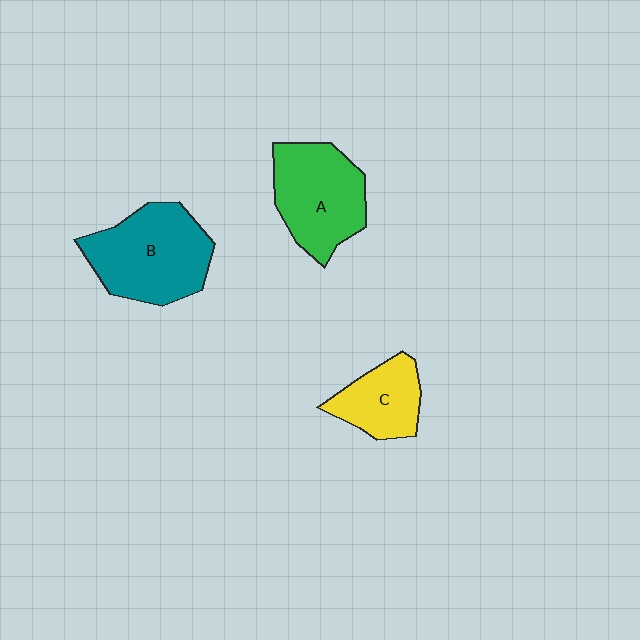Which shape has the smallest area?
Shape C (yellow).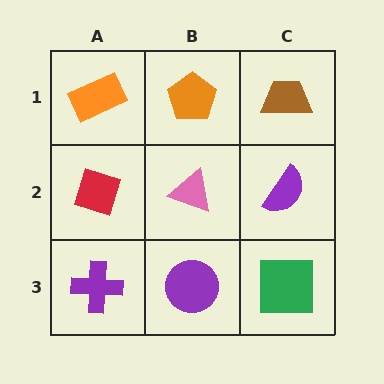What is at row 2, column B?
A pink triangle.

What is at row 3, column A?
A purple cross.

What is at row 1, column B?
An orange pentagon.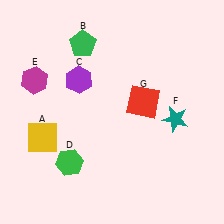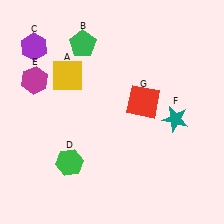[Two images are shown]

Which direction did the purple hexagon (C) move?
The purple hexagon (C) moved left.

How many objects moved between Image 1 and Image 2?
2 objects moved between the two images.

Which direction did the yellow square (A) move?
The yellow square (A) moved up.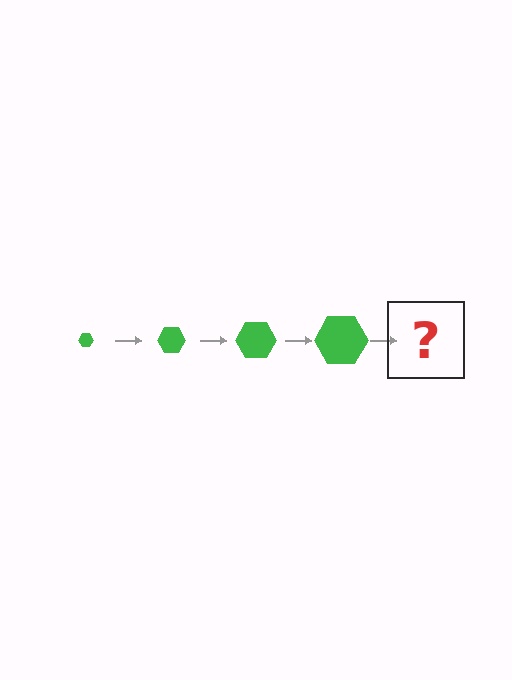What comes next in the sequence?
The next element should be a green hexagon, larger than the previous one.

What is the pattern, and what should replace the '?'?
The pattern is that the hexagon gets progressively larger each step. The '?' should be a green hexagon, larger than the previous one.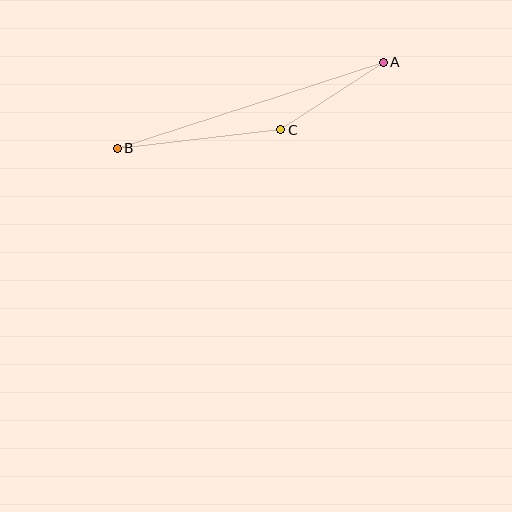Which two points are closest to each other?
Points A and C are closest to each other.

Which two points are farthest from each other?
Points A and B are farthest from each other.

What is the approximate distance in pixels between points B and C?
The distance between B and C is approximately 165 pixels.